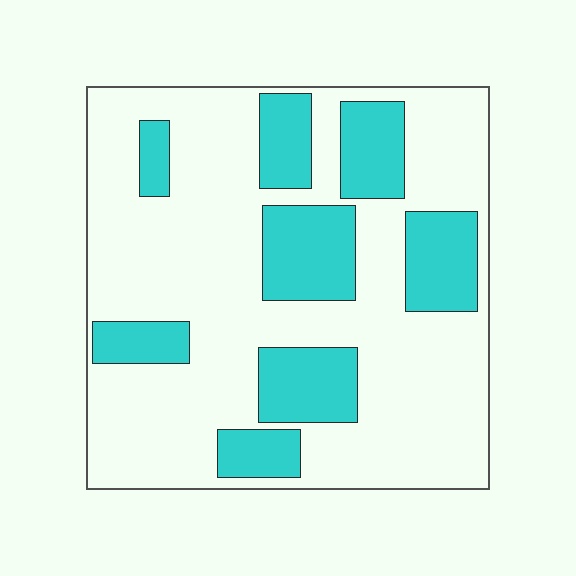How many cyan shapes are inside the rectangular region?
8.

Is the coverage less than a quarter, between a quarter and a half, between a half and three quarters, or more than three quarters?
Between a quarter and a half.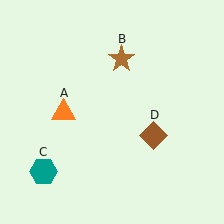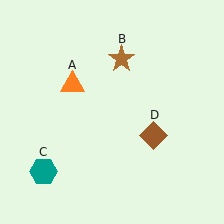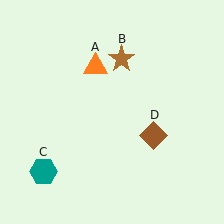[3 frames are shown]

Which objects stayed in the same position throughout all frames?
Brown star (object B) and teal hexagon (object C) and brown diamond (object D) remained stationary.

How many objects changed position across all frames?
1 object changed position: orange triangle (object A).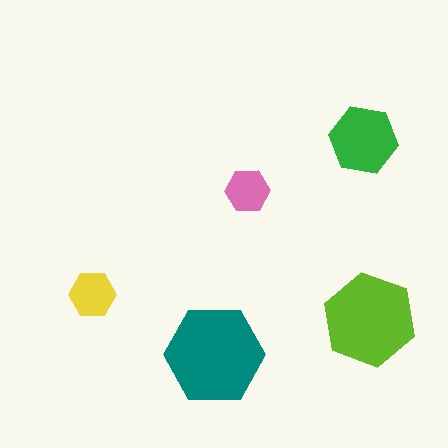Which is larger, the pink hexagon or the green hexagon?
The green one.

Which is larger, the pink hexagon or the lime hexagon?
The lime one.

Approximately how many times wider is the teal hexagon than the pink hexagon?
About 2 times wider.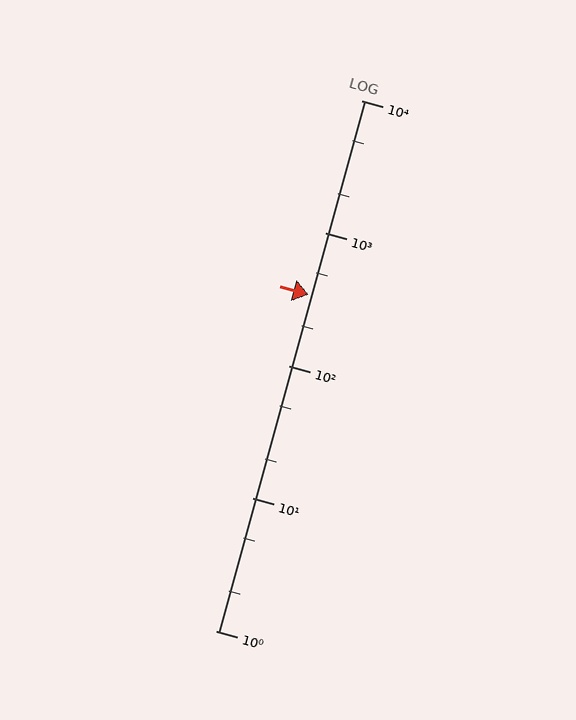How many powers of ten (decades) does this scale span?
The scale spans 4 decades, from 1 to 10000.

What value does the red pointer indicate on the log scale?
The pointer indicates approximately 340.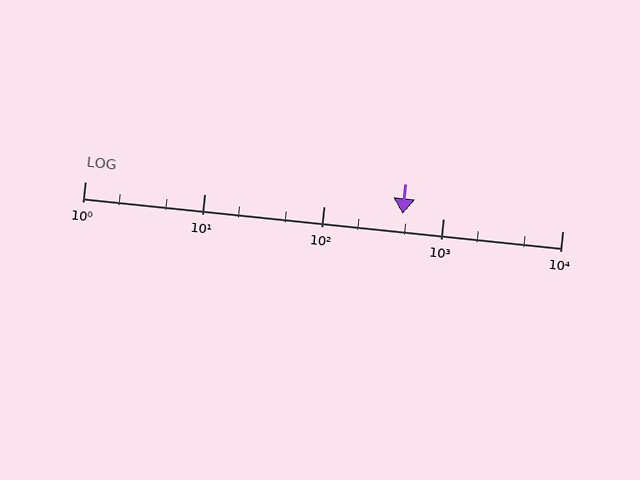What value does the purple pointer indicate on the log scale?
The pointer indicates approximately 460.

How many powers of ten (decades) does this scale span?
The scale spans 4 decades, from 1 to 10000.